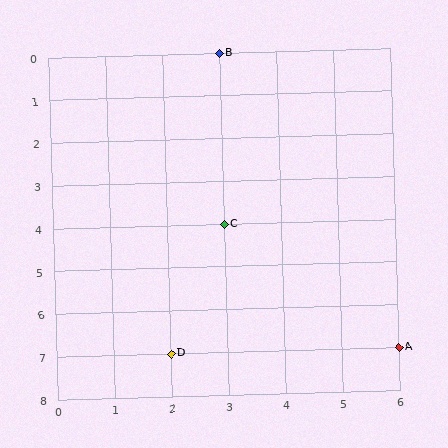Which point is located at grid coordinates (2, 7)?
Point D is at (2, 7).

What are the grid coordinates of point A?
Point A is at grid coordinates (6, 7).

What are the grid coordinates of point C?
Point C is at grid coordinates (3, 4).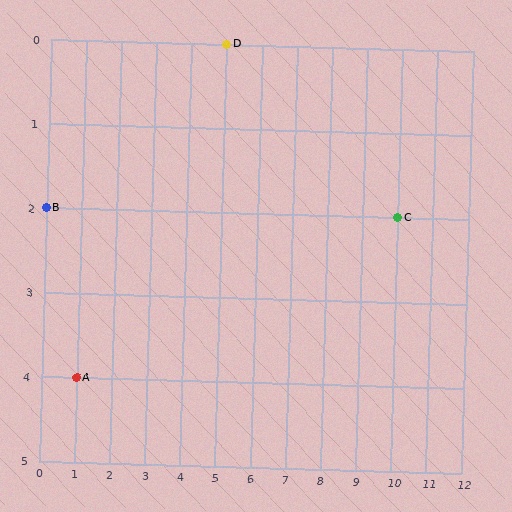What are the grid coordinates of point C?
Point C is at grid coordinates (10, 2).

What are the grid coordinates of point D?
Point D is at grid coordinates (5, 0).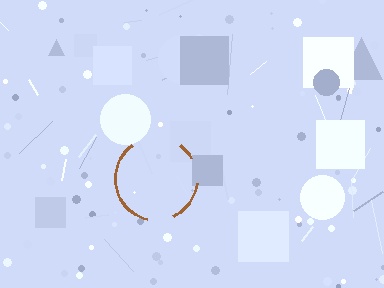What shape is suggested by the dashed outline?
The dashed outline suggests a circle.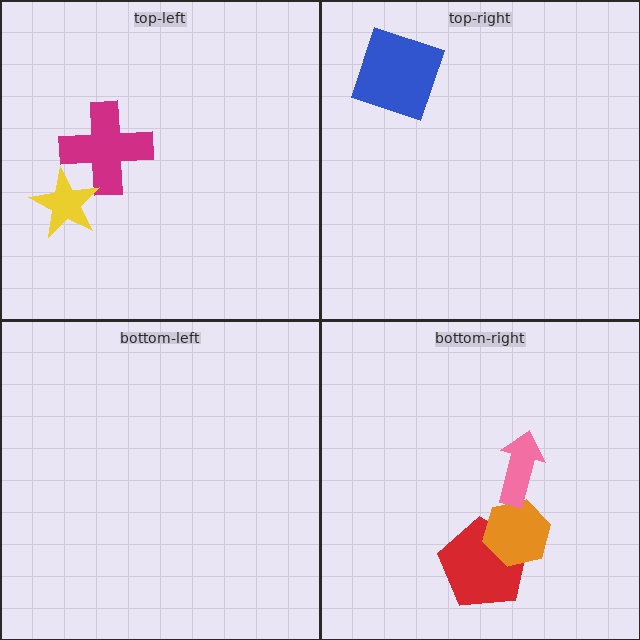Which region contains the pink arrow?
The bottom-right region.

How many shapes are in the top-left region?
2.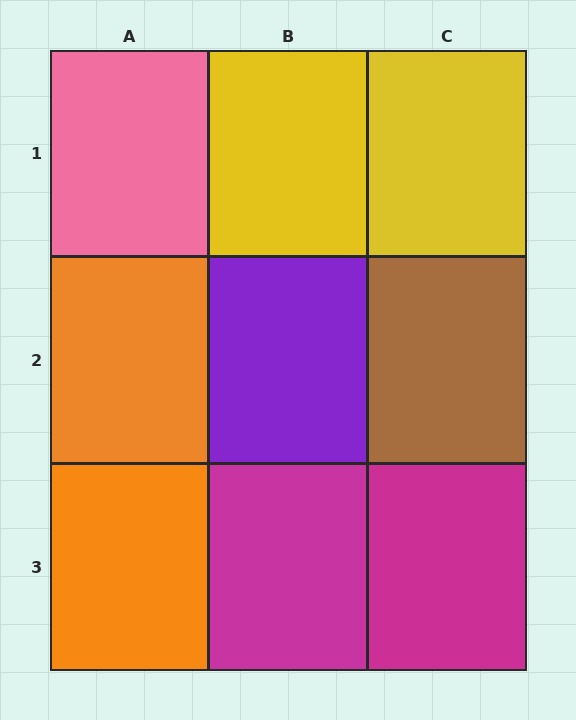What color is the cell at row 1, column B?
Yellow.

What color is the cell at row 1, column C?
Yellow.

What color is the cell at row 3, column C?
Magenta.